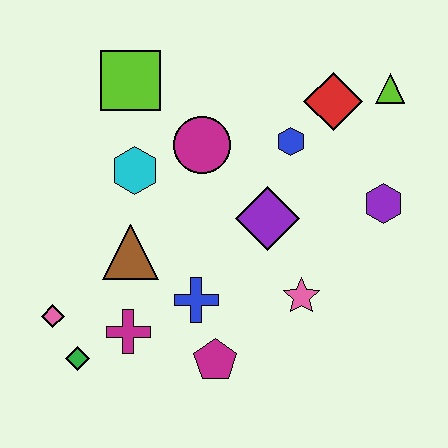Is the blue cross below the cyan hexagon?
Yes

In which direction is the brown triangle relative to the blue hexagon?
The brown triangle is to the left of the blue hexagon.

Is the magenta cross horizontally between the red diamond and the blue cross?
No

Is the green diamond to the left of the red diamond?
Yes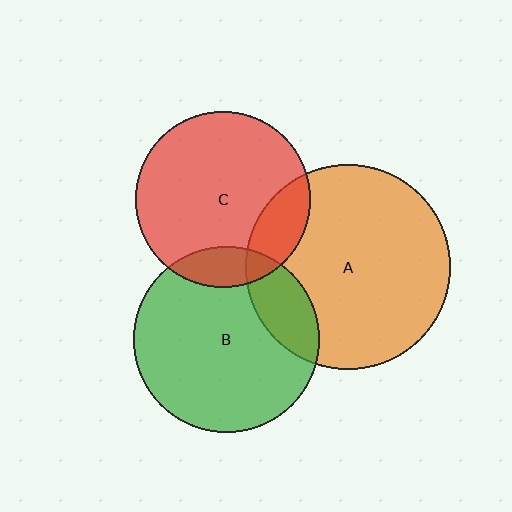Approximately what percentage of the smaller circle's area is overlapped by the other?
Approximately 20%.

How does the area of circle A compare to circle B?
Approximately 1.2 times.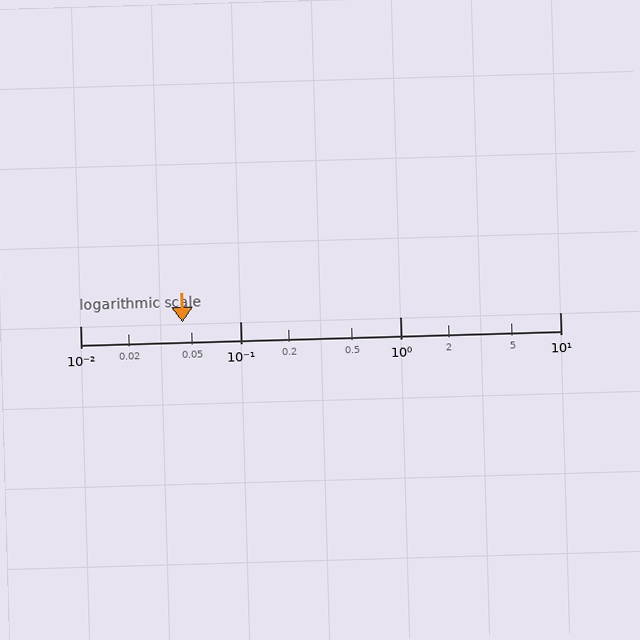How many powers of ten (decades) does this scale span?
The scale spans 3 decades, from 0.01 to 10.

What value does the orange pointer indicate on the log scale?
The pointer indicates approximately 0.044.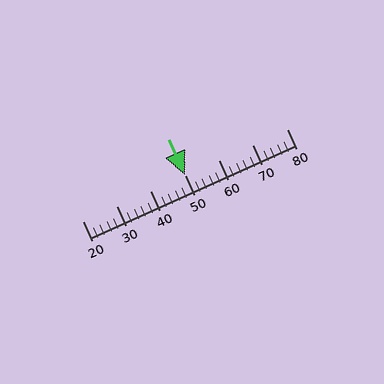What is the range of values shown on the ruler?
The ruler shows values from 20 to 80.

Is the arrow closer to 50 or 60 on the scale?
The arrow is closer to 50.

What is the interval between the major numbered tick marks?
The major tick marks are spaced 10 units apart.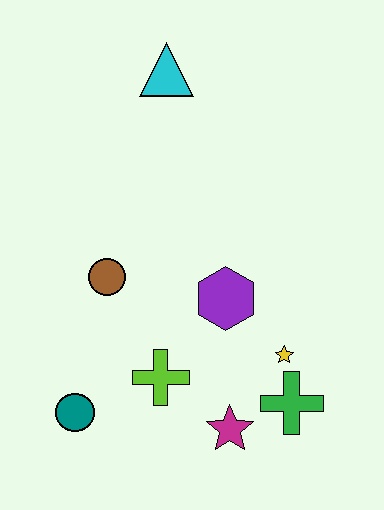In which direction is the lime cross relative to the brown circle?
The lime cross is below the brown circle.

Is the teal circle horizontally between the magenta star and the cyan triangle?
No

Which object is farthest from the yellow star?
The cyan triangle is farthest from the yellow star.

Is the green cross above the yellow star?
No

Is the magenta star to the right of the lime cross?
Yes